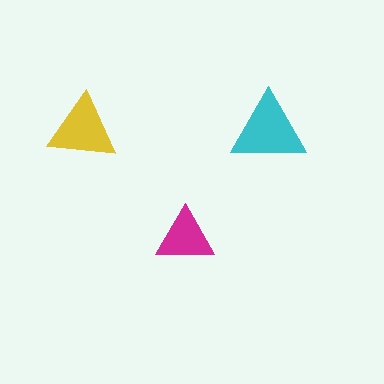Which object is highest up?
The yellow triangle is topmost.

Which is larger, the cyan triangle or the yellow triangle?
The cyan one.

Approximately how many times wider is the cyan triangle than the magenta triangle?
About 1.5 times wider.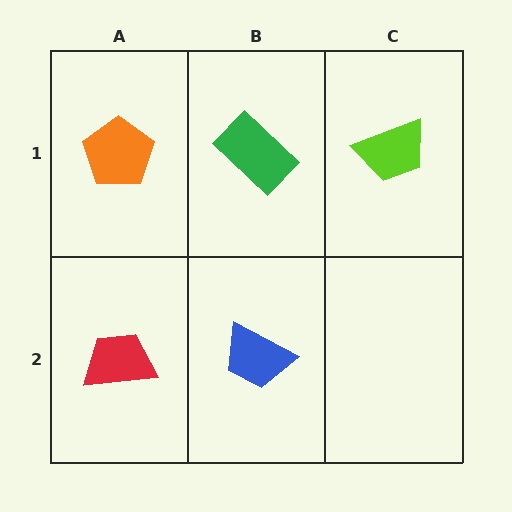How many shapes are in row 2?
2 shapes.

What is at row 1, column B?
A green rectangle.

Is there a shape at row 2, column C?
No, that cell is empty.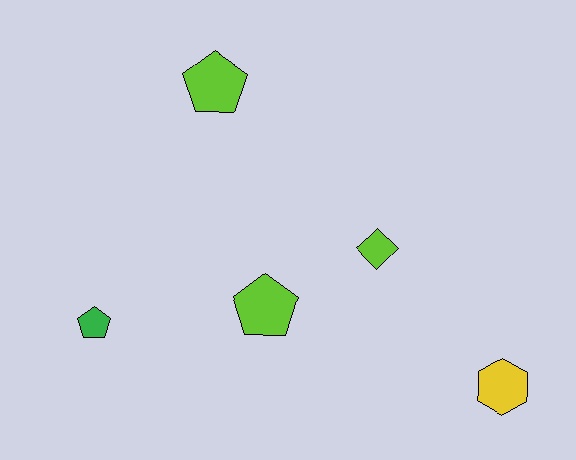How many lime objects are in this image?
There are 3 lime objects.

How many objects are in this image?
There are 5 objects.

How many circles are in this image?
There are no circles.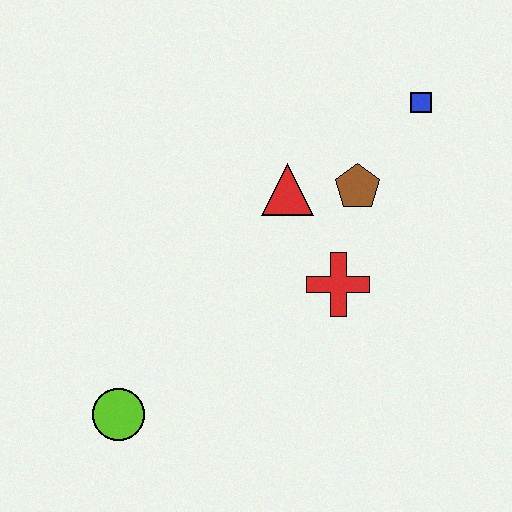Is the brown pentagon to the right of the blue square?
No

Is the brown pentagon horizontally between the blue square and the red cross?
Yes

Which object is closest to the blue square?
The brown pentagon is closest to the blue square.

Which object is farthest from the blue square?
The lime circle is farthest from the blue square.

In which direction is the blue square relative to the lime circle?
The blue square is above the lime circle.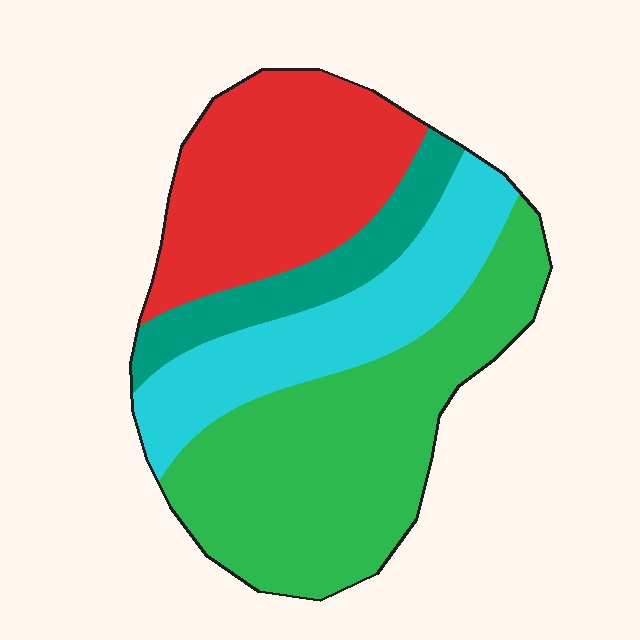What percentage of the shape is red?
Red covers about 30% of the shape.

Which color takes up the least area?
Teal, at roughly 10%.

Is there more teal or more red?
Red.